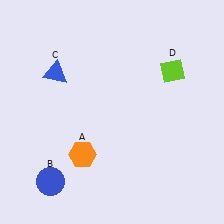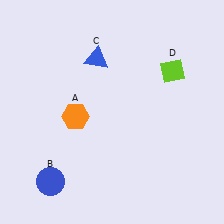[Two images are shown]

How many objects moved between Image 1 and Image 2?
2 objects moved between the two images.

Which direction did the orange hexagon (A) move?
The orange hexagon (A) moved up.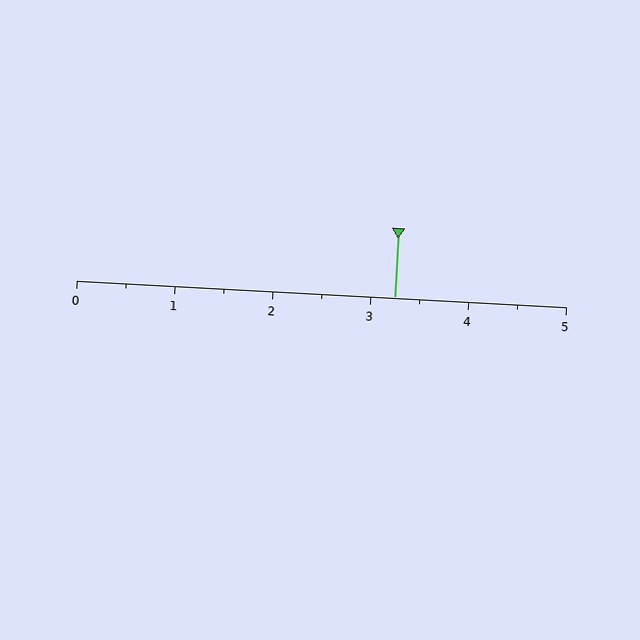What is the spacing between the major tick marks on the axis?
The major ticks are spaced 1 apart.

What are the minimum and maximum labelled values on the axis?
The axis runs from 0 to 5.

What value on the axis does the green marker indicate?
The marker indicates approximately 3.2.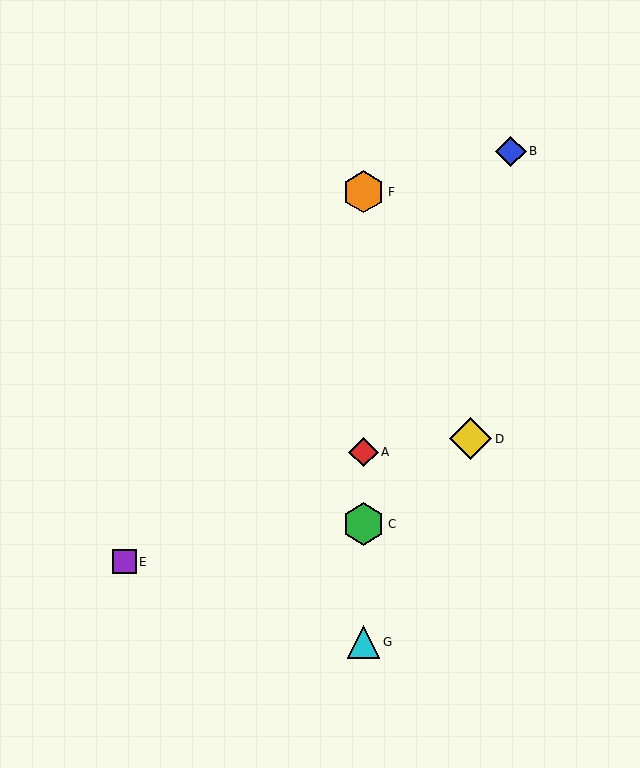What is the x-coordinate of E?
Object E is at x≈125.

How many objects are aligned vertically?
4 objects (A, C, F, G) are aligned vertically.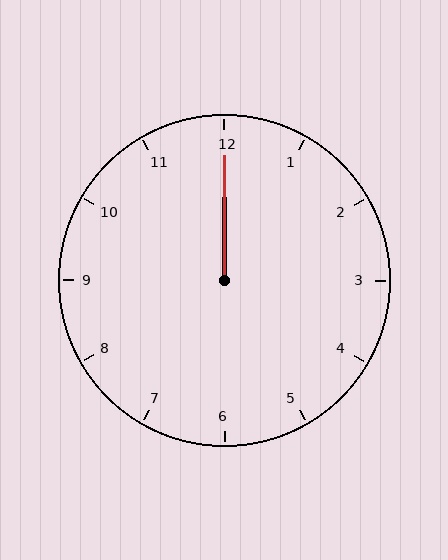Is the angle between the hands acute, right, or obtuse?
It is acute.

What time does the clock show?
12:00.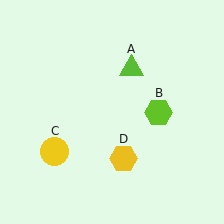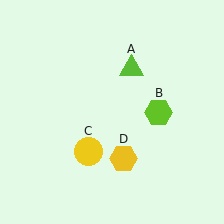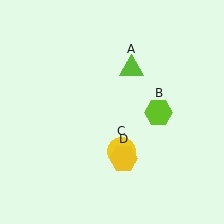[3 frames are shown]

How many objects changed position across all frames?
1 object changed position: yellow circle (object C).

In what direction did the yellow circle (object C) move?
The yellow circle (object C) moved right.